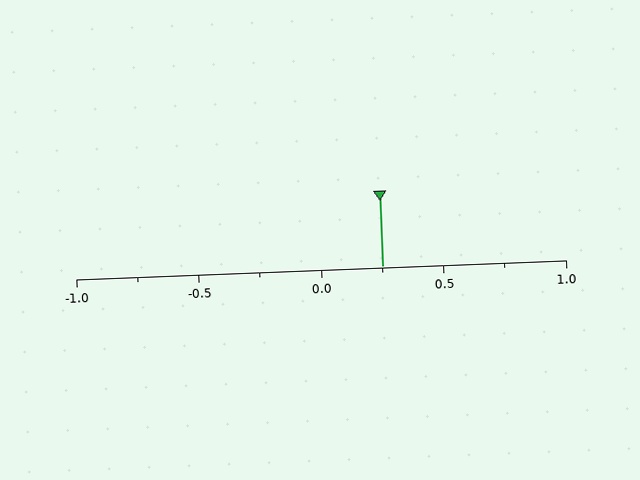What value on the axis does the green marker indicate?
The marker indicates approximately 0.25.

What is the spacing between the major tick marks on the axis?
The major ticks are spaced 0.5 apart.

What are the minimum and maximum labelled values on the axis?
The axis runs from -1.0 to 1.0.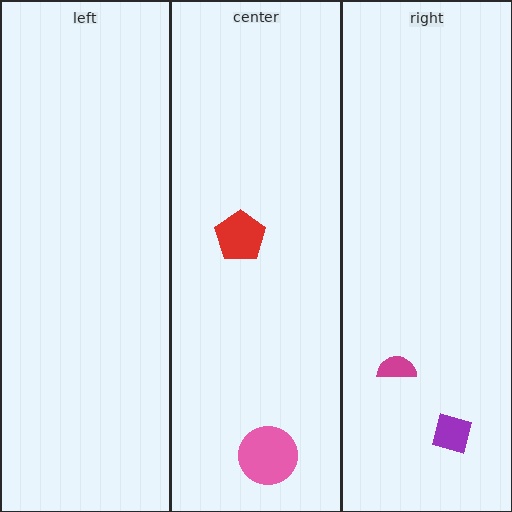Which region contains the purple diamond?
The right region.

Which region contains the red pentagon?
The center region.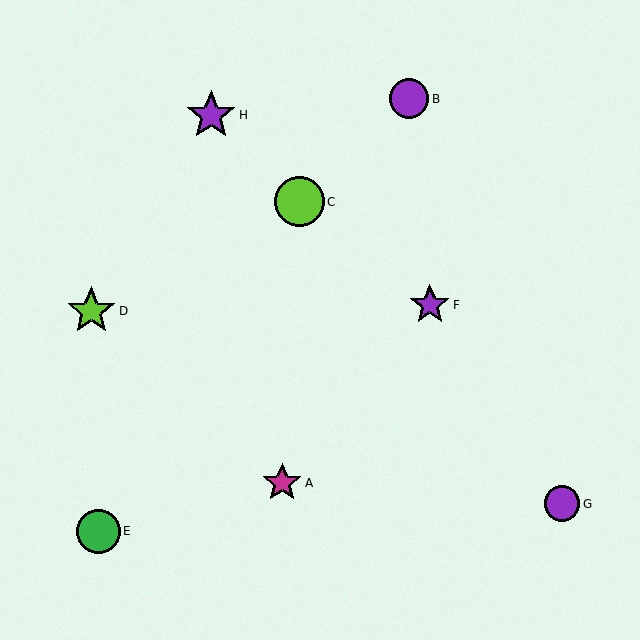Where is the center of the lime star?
The center of the lime star is at (91, 311).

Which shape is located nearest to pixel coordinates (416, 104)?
The purple circle (labeled B) at (409, 99) is nearest to that location.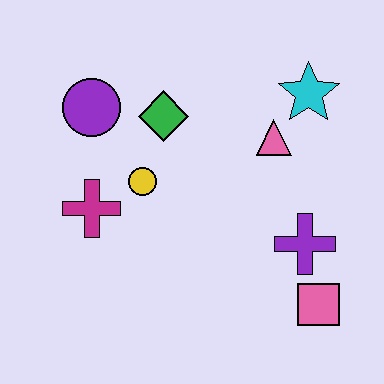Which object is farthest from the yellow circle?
The pink square is farthest from the yellow circle.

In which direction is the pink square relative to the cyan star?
The pink square is below the cyan star.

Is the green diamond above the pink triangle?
Yes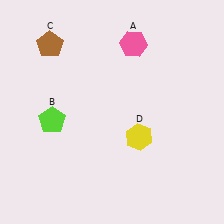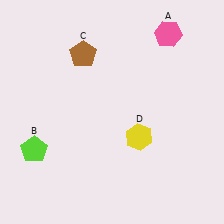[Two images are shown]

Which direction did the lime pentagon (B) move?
The lime pentagon (B) moved down.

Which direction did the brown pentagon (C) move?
The brown pentagon (C) moved right.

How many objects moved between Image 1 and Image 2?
3 objects moved between the two images.